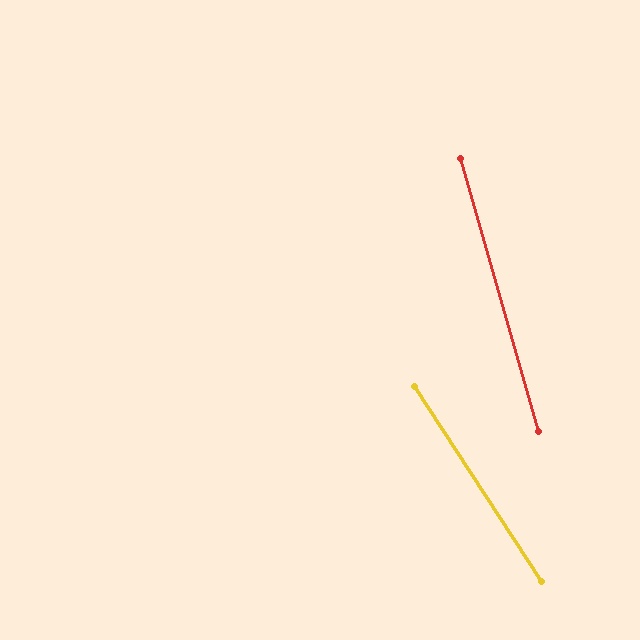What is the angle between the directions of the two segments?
Approximately 17 degrees.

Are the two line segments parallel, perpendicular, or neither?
Neither parallel nor perpendicular — they differ by about 17°.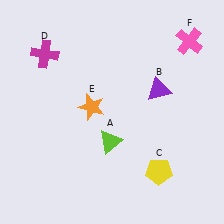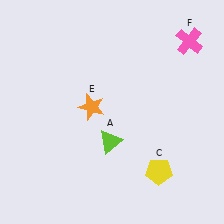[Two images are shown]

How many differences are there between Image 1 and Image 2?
There are 2 differences between the two images.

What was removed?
The magenta cross (D), the purple triangle (B) were removed in Image 2.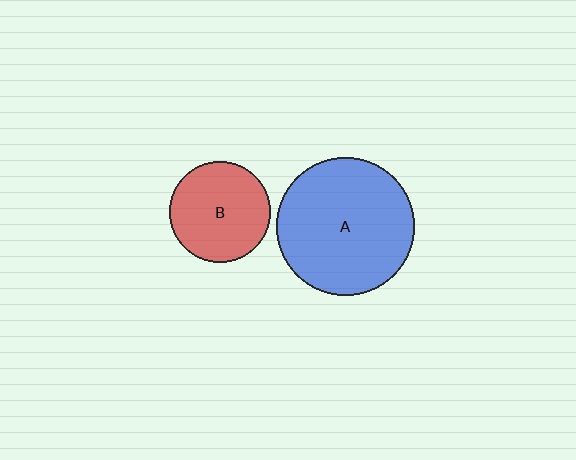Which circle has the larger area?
Circle A (blue).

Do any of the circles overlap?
No, none of the circles overlap.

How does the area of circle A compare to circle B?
Approximately 1.9 times.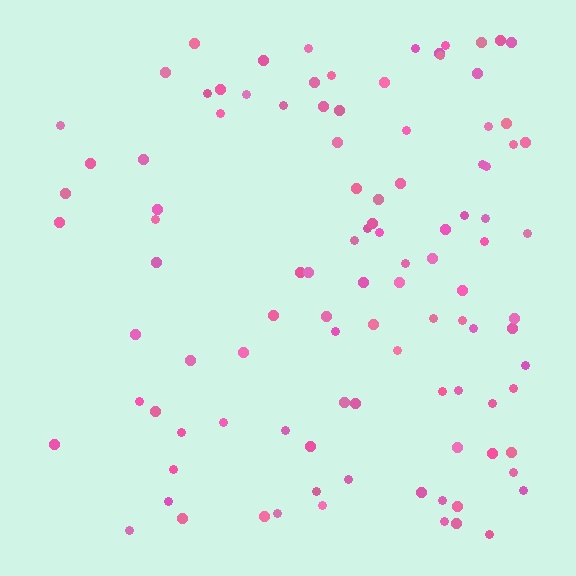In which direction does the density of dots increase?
From left to right, with the right side densest.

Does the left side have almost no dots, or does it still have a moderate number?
Still a moderate number, just noticeably fewer than the right.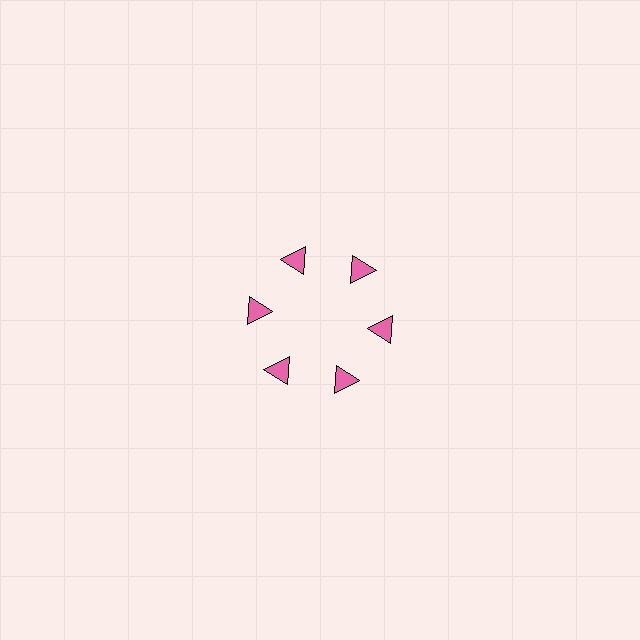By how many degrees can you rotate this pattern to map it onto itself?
The pattern maps onto itself every 60 degrees of rotation.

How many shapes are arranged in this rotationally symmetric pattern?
There are 6 shapes, arranged in 6 groups of 1.